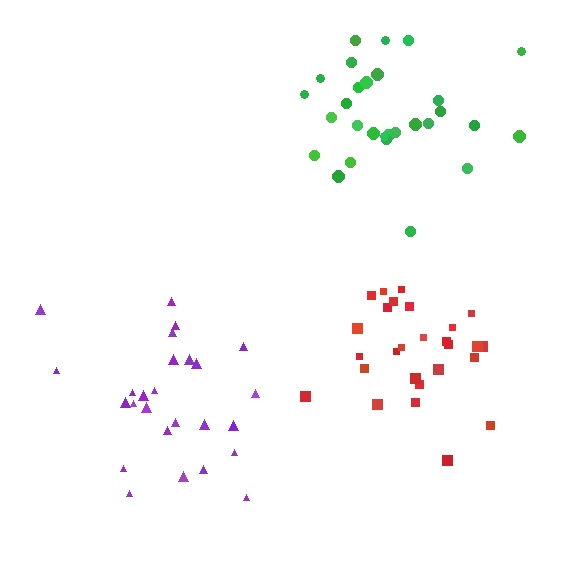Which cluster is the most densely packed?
Green.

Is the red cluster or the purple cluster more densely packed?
Red.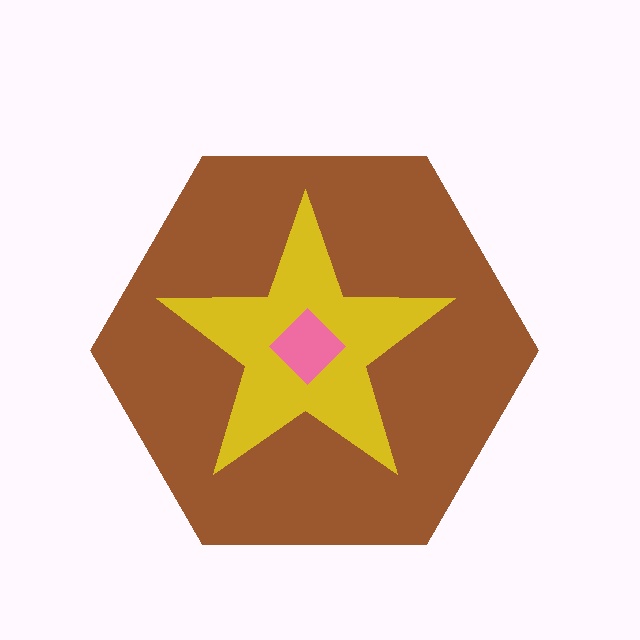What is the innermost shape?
The pink diamond.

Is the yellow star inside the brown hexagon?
Yes.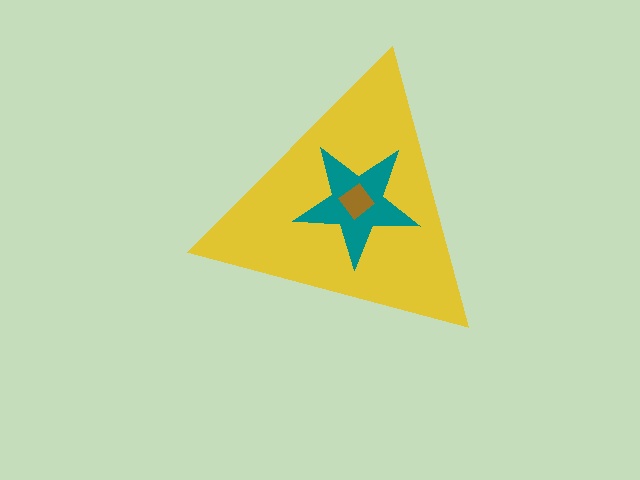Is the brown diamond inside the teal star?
Yes.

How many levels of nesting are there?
3.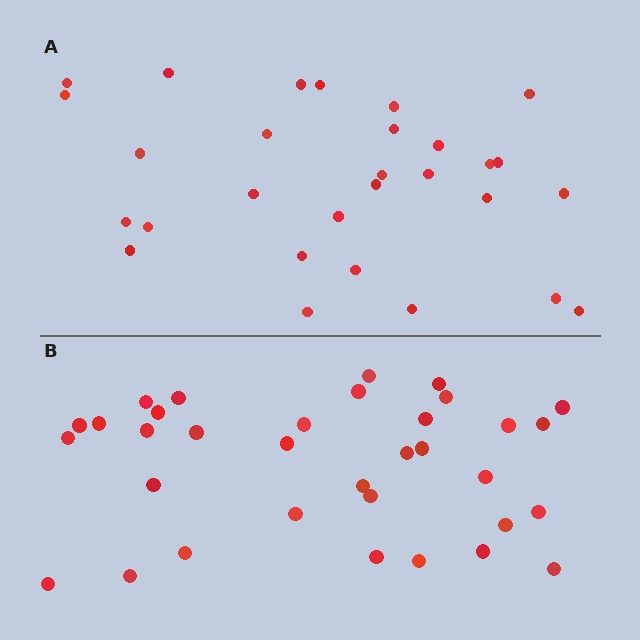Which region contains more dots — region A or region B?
Region B (the bottom region) has more dots.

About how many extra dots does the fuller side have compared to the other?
Region B has about 5 more dots than region A.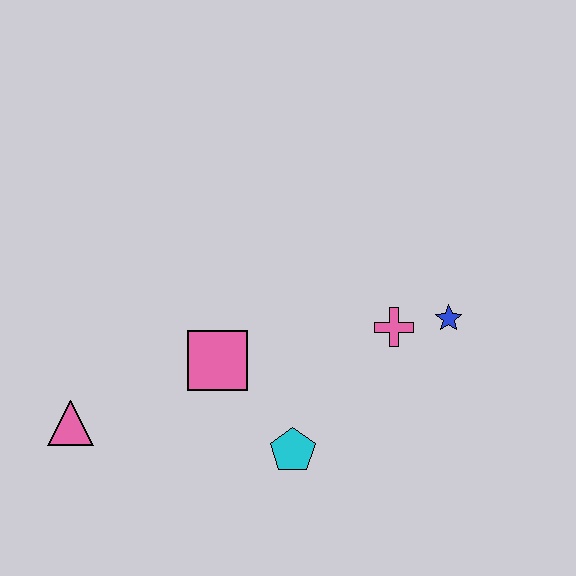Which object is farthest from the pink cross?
The pink triangle is farthest from the pink cross.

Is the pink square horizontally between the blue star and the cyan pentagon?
No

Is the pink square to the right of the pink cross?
No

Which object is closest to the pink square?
The cyan pentagon is closest to the pink square.